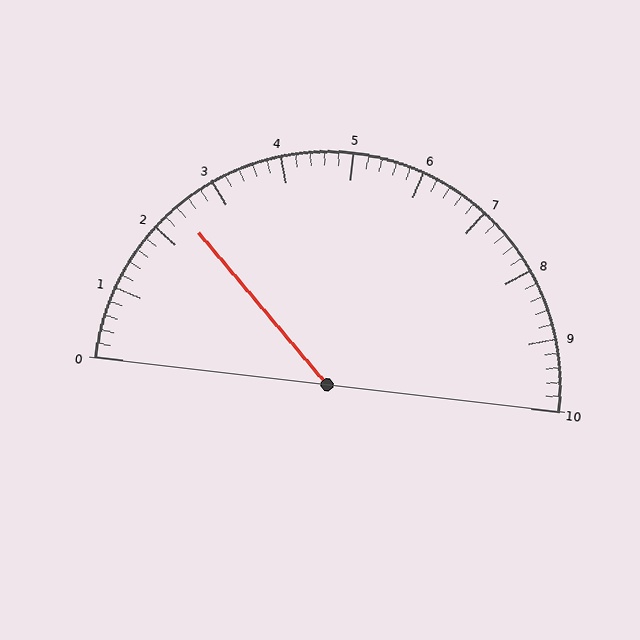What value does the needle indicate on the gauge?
The needle indicates approximately 2.4.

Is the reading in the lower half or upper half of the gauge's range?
The reading is in the lower half of the range (0 to 10).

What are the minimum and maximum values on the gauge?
The gauge ranges from 0 to 10.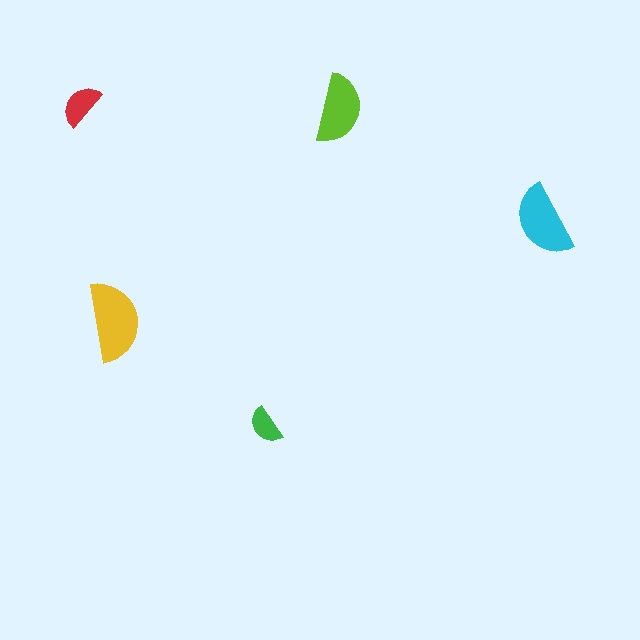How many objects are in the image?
There are 5 objects in the image.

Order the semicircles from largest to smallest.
the yellow one, the cyan one, the lime one, the red one, the green one.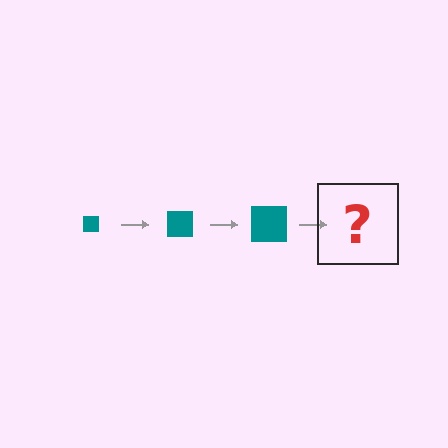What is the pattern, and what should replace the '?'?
The pattern is that the square gets progressively larger each step. The '?' should be a teal square, larger than the previous one.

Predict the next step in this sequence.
The next step is a teal square, larger than the previous one.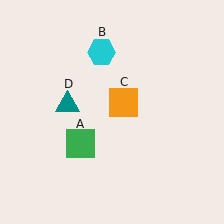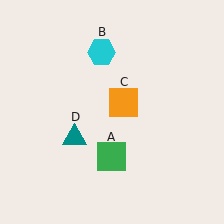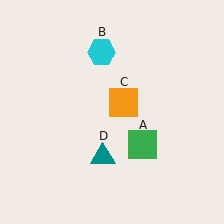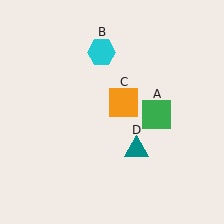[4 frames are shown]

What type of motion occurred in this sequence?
The green square (object A), teal triangle (object D) rotated counterclockwise around the center of the scene.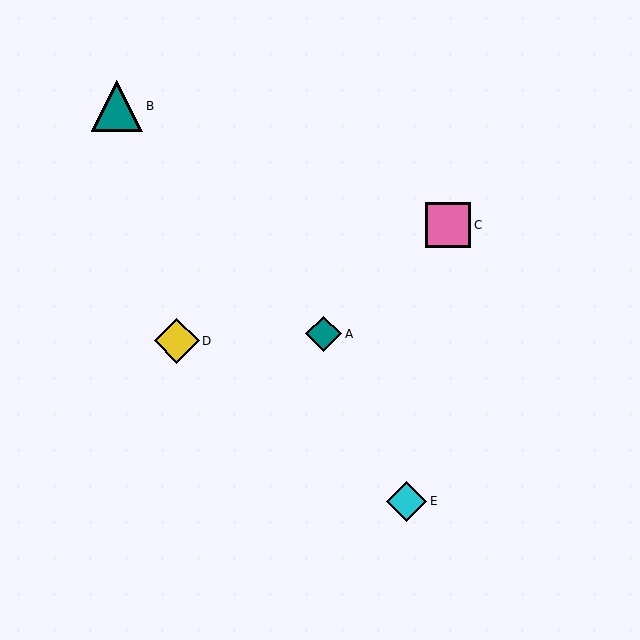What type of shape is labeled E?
Shape E is a cyan diamond.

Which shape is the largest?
The teal triangle (labeled B) is the largest.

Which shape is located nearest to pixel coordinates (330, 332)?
The teal diamond (labeled A) at (324, 334) is nearest to that location.